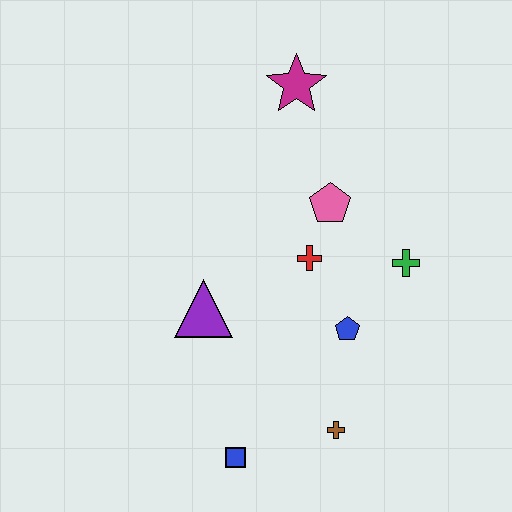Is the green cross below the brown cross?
No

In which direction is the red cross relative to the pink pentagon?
The red cross is below the pink pentagon.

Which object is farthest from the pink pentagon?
The blue square is farthest from the pink pentagon.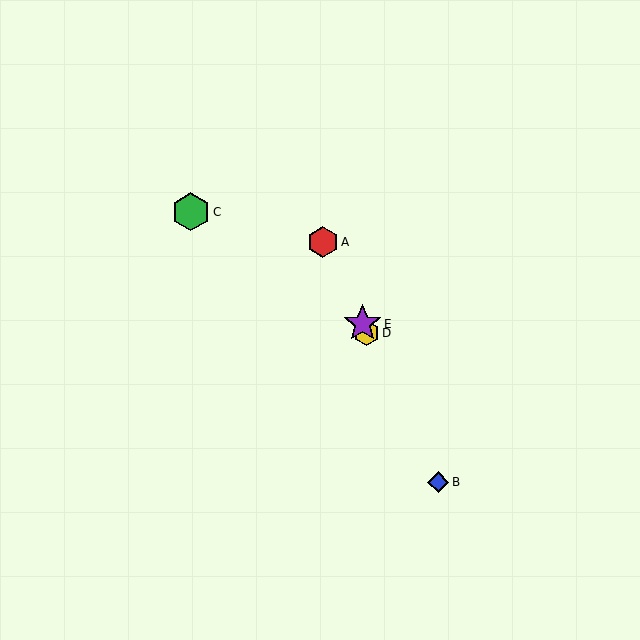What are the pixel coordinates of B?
Object B is at (438, 482).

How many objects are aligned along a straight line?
4 objects (A, B, D, E) are aligned along a straight line.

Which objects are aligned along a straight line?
Objects A, B, D, E are aligned along a straight line.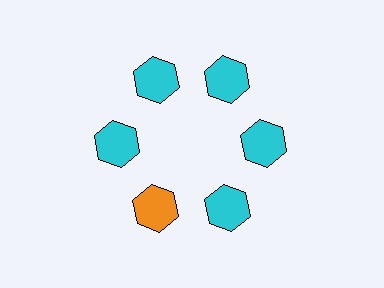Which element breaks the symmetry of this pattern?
The orange hexagon at roughly the 7 o'clock position breaks the symmetry. All other shapes are cyan hexagons.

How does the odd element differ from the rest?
It has a different color: orange instead of cyan.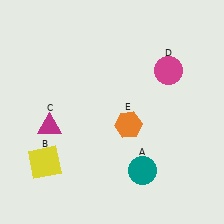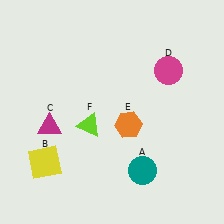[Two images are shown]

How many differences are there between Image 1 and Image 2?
There is 1 difference between the two images.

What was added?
A lime triangle (F) was added in Image 2.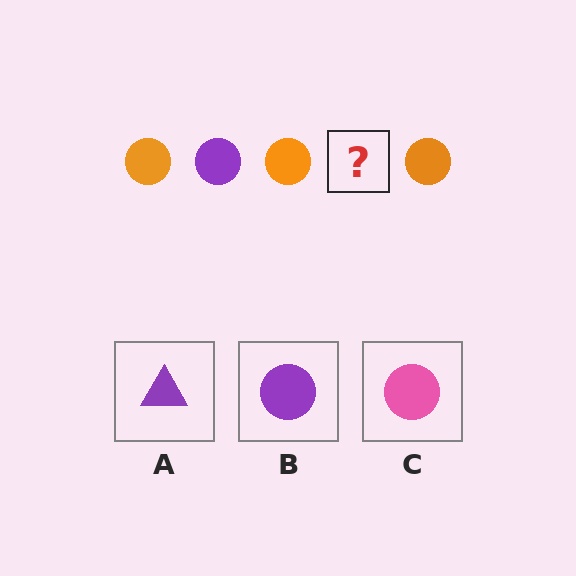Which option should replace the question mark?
Option B.